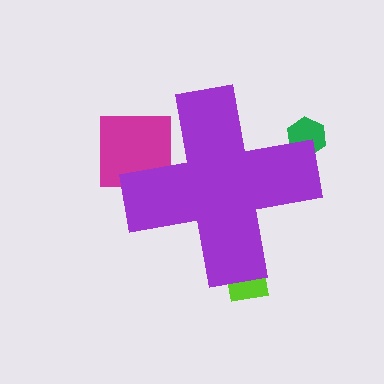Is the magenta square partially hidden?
Yes, the magenta square is partially hidden behind the purple cross.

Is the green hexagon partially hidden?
Yes, the green hexagon is partially hidden behind the purple cross.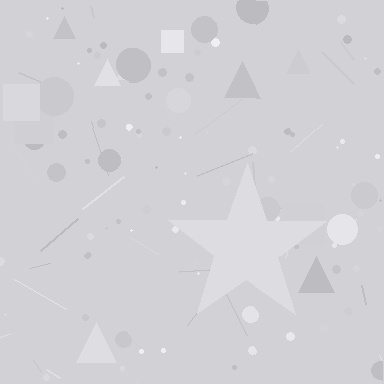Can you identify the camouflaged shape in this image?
The camouflaged shape is a star.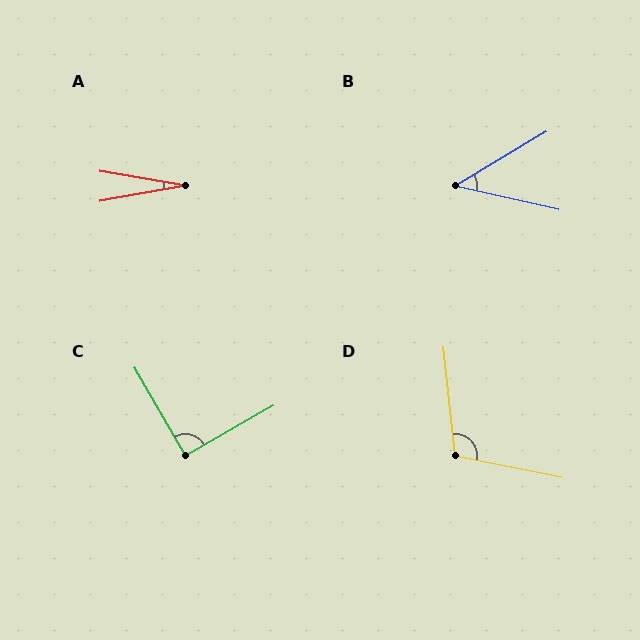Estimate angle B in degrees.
Approximately 43 degrees.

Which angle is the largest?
D, at approximately 107 degrees.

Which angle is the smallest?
A, at approximately 20 degrees.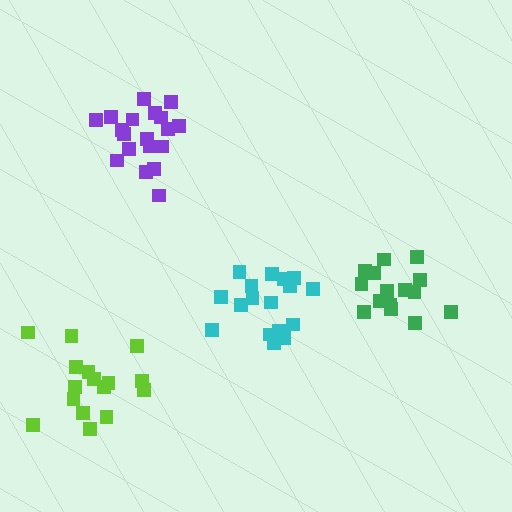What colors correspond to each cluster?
The clusters are colored: purple, cyan, green, lime.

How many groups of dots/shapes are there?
There are 4 groups.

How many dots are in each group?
Group 1: 19 dots, Group 2: 17 dots, Group 3: 15 dots, Group 4: 16 dots (67 total).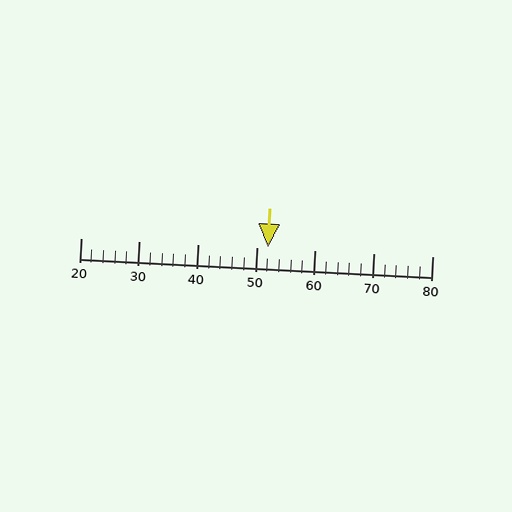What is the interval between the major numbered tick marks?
The major tick marks are spaced 10 units apart.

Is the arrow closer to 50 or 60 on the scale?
The arrow is closer to 50.